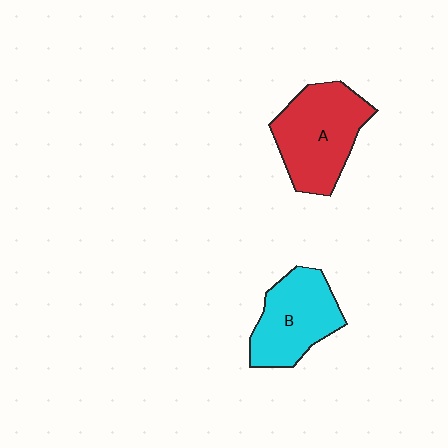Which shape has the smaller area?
Shape B (cyan).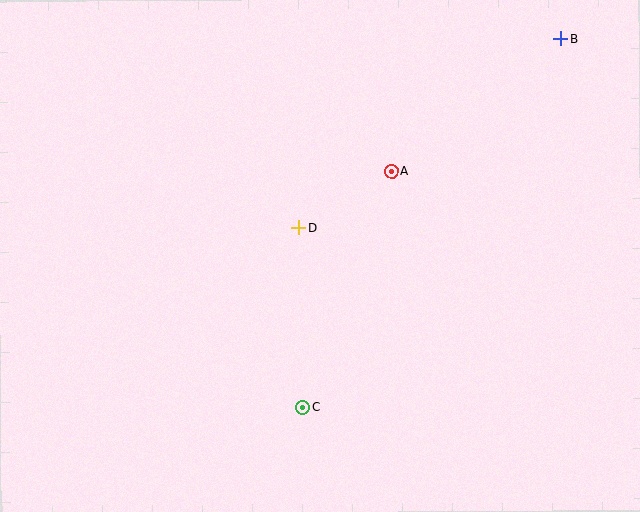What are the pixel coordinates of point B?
Point B is at (561, 39).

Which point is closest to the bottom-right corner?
Point C is closest to the bottom-right corner.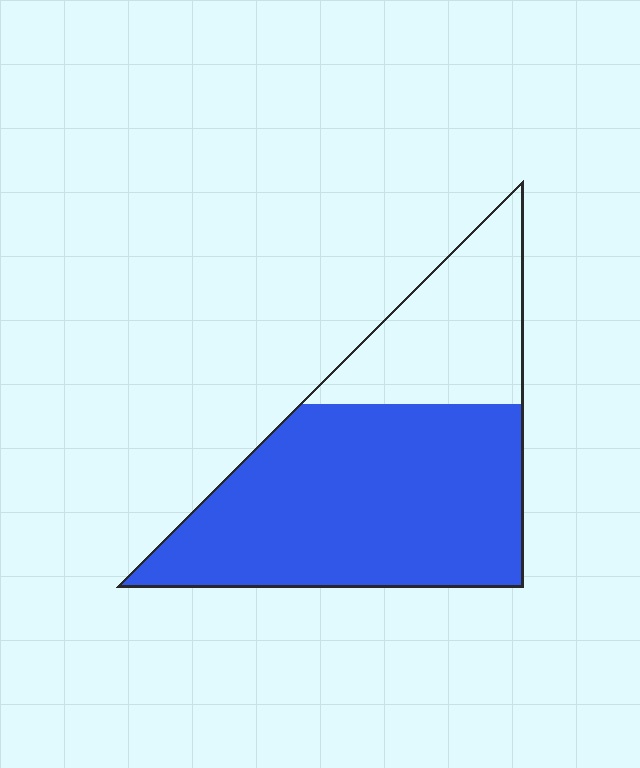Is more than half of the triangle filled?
Yes.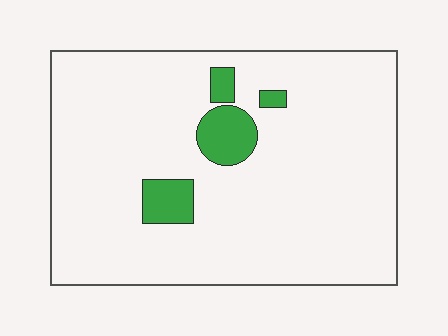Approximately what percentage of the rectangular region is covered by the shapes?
Approximately 10%.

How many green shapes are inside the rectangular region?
4.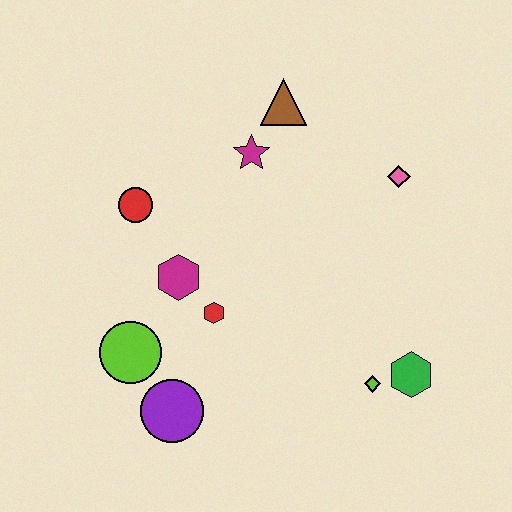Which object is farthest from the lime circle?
The pink diamond is farthest from the lime circle.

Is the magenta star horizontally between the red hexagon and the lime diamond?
Yes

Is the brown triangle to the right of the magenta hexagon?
Yes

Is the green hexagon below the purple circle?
No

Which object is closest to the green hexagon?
The lime diamond is closest to the green hexagon.